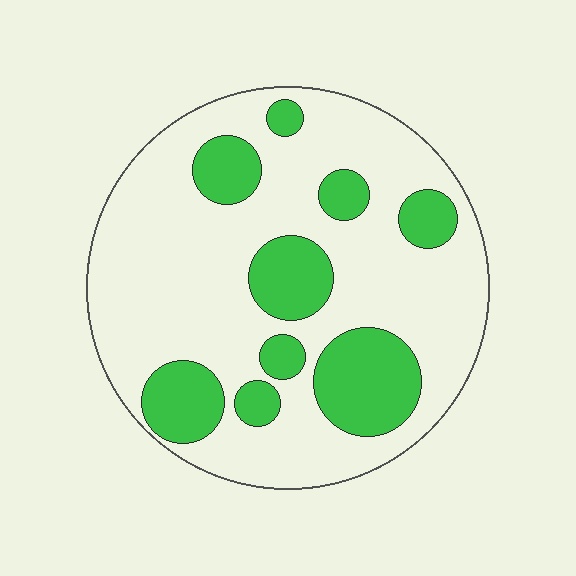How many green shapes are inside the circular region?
9.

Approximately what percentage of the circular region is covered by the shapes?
Approximately 25%.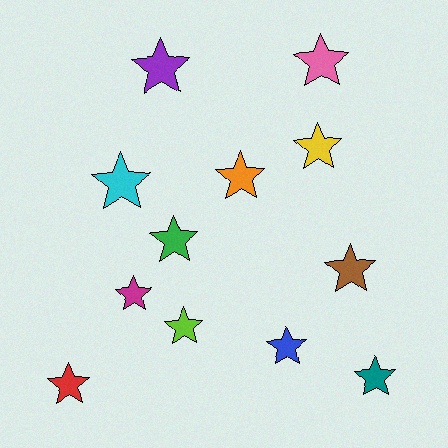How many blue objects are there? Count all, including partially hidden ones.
There is 1 blue object.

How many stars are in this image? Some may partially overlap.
There are 12 stars.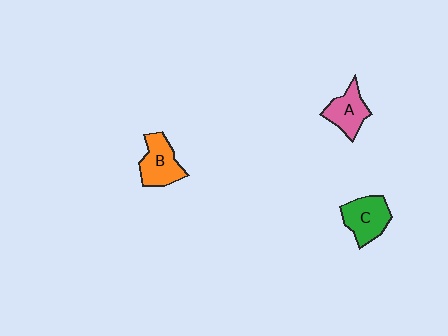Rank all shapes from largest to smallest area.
From largest to smallest: C (green), B (orange), A (pink).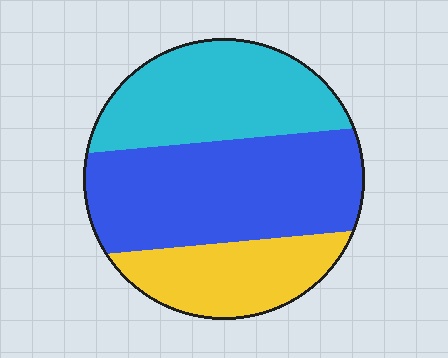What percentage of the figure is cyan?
Cyan takes up about one third (1/3) of the figure.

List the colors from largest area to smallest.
From largest to smallest: blue, cyan, yellow.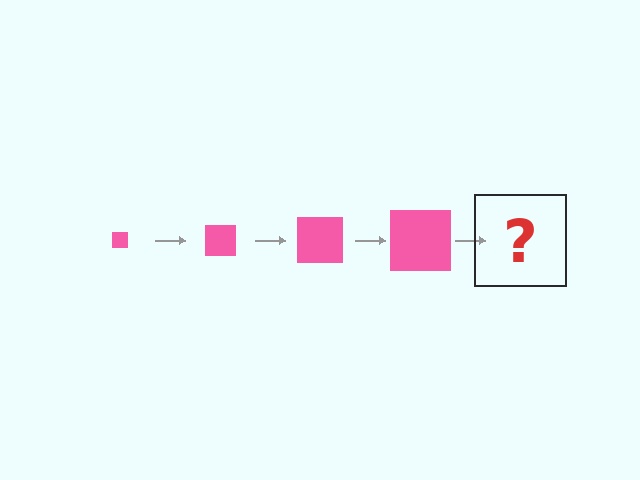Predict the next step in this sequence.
The next step is a pink square, larger than the previous one.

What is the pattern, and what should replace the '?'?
The pattern is that the square gets progressively larger each step. The '?' should be a pink square, larger than the previous one.